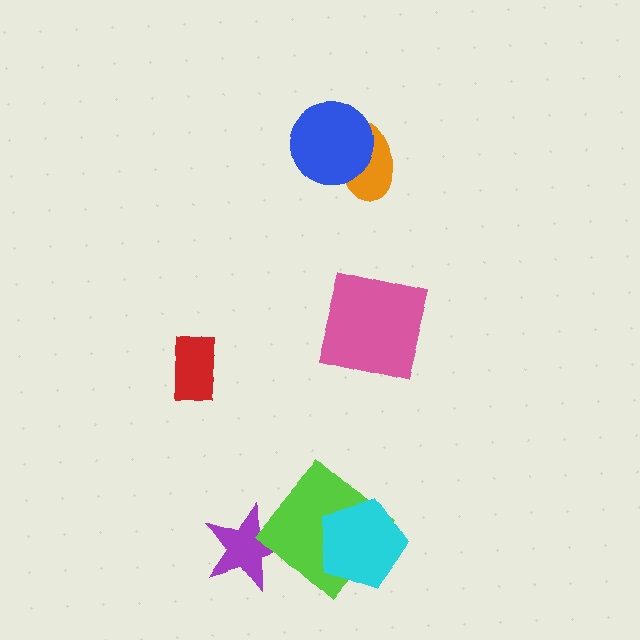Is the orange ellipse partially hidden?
Yes, it is partially covered by another shape.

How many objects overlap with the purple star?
1 object overlaps with the purple star.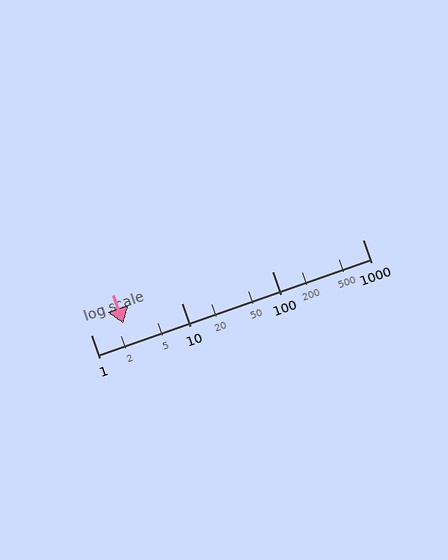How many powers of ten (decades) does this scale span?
The scale spans 3 decades, from 1 to 1000.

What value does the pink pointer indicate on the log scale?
The pointer indicates approximately 2.3.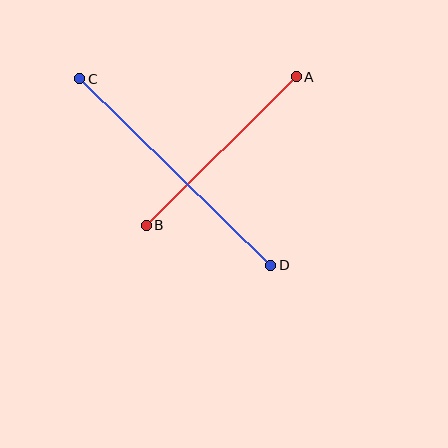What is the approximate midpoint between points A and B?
The midpoint is at approximately (221, 151) pixels.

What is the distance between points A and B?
The distance is approximately 211 pixels.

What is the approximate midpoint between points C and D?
The midpoint is at approximately (175, 172) pixels.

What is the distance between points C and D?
The distance is approximately 267 pixels.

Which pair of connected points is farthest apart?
Points C and D are farthest apart.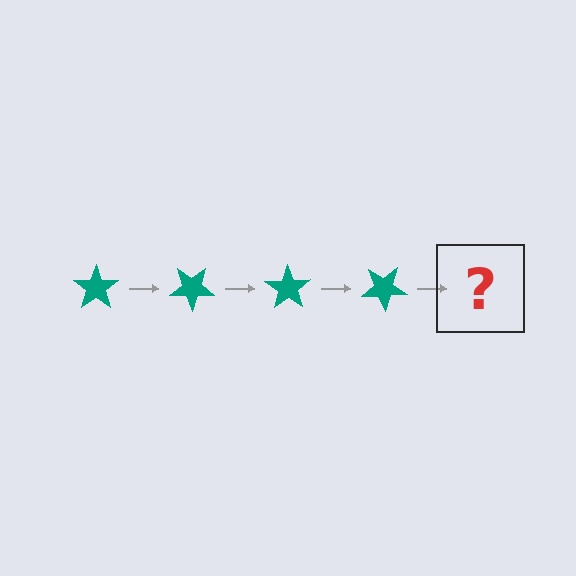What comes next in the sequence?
The next element should be a teal star rotated 140 degrees.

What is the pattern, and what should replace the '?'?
The pattern is that the star rotates 35 degrees each step. The '?' should be a teal star rotated 140 degrees.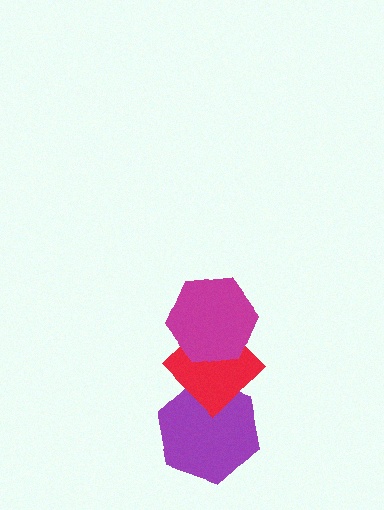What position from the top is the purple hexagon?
The purple hexagon is 3rd from the top.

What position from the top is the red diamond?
The red diamond is 2nd from the top.